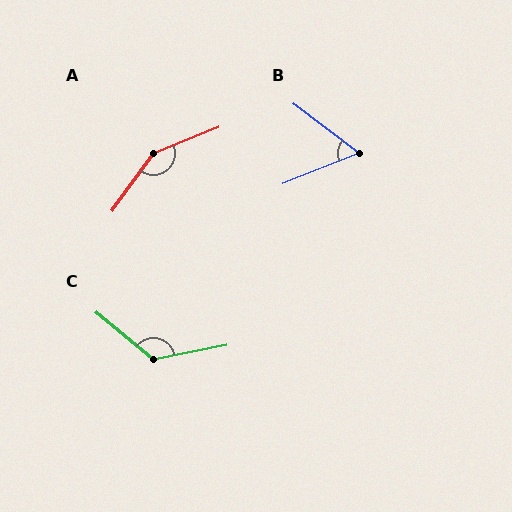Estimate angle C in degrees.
Approximately 129 degrees.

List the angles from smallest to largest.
B (59°), C (129°), A (147°).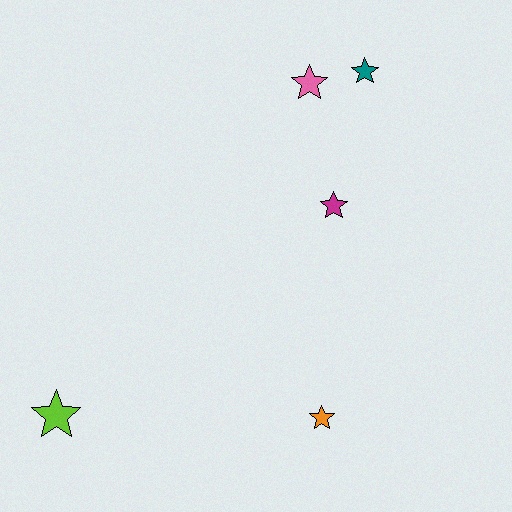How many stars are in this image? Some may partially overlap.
There are 5 stars.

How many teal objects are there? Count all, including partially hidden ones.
There is 1 teal object.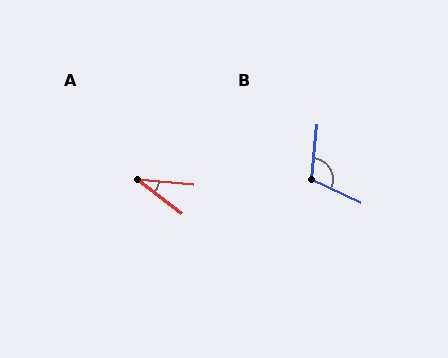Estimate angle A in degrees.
Approximately 32 degrees.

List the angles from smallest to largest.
A (32°), B (109°).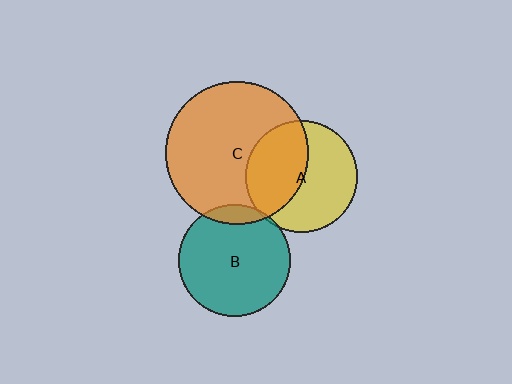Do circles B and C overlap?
Yes.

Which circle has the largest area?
Circle C (orange).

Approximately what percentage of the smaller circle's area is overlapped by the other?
Approximately 10%.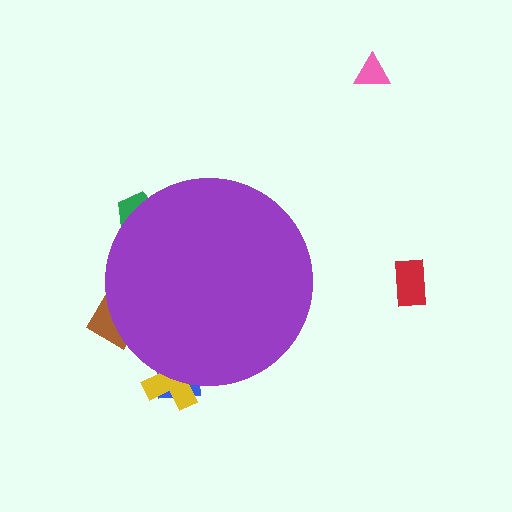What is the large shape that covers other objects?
A purple circle.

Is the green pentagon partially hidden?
Yes, the green pentagon is partially hidden behind the purple circle.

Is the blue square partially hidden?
Yes, the blue square is partially hidden behind the purple circle.